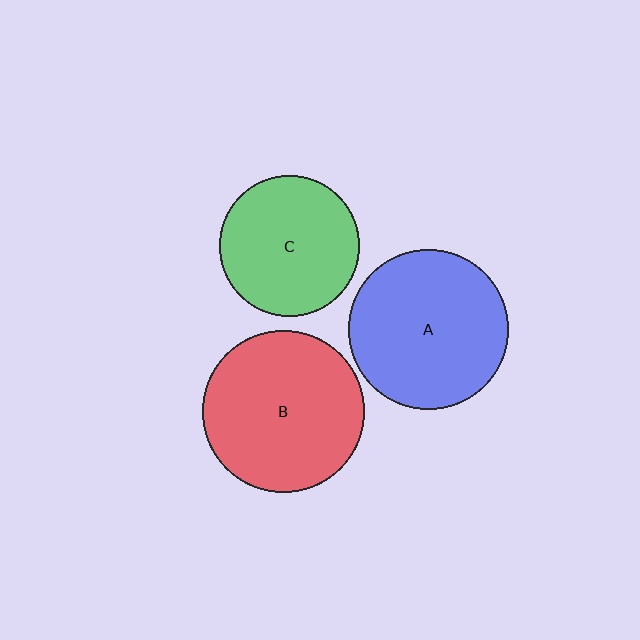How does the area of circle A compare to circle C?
Approximately 1.3 times.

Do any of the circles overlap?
No, none of the circles overlap.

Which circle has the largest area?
Circle B (red).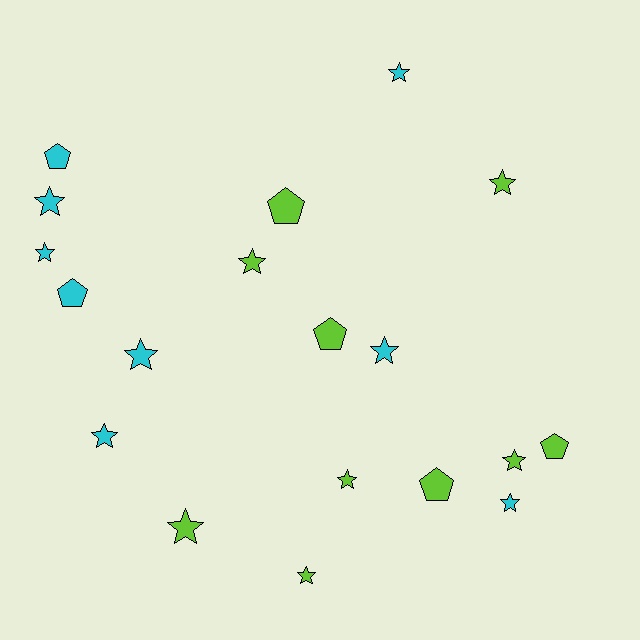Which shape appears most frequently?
Star, with 13 objects.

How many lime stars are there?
There are 6 lime stars.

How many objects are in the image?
There are 19 objects.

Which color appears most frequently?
Lime, with 10 objects.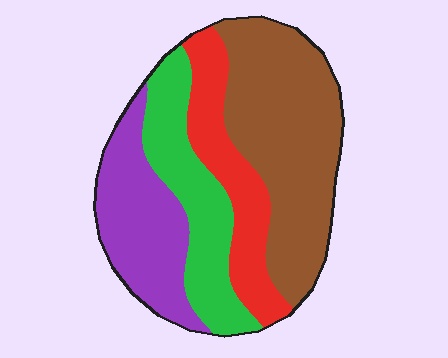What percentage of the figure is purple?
Purple covers roughly 20% of the figure.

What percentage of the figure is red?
Red covers 19% of the figure.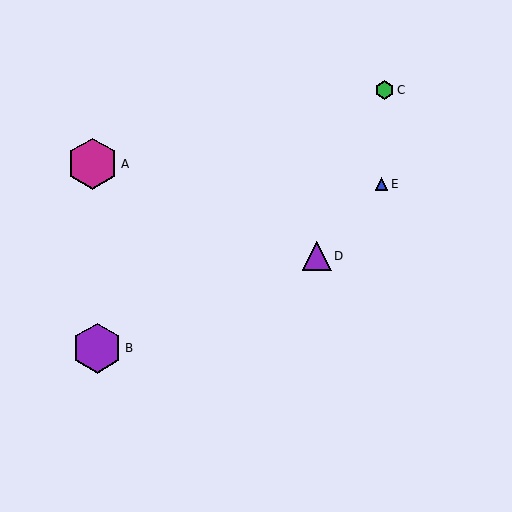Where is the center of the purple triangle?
The center of the purple triangle is at (317, 256).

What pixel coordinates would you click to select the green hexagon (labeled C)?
Click at (384, 90) to select the green hexagon C.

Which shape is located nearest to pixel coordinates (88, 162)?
The magenta hexagon (labeled A) at (93, 164) is nearest to that location.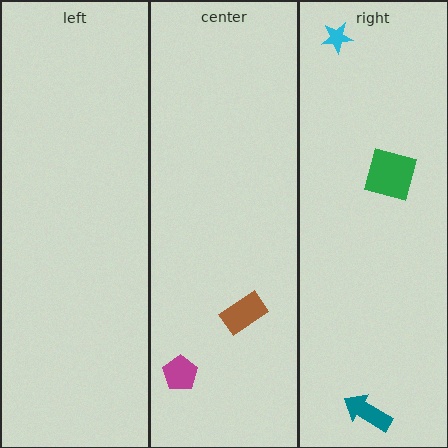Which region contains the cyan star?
The right region.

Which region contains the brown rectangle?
The center region.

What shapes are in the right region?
The green square, the cyan star, the teal arrow.